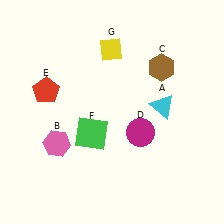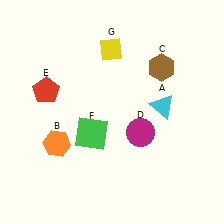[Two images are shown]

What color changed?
The hexagon (B) changed from pink in Image 1 to orange in Image 2.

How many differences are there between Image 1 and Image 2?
There is 1 difference between the two images.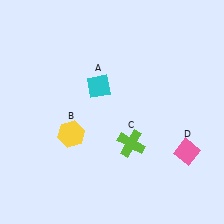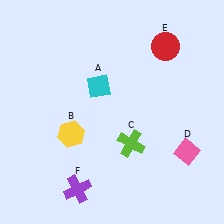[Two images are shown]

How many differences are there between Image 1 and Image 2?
There are 2 differences between the two images.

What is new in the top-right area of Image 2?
A red circle (E) was added in the top-right area of Image 2.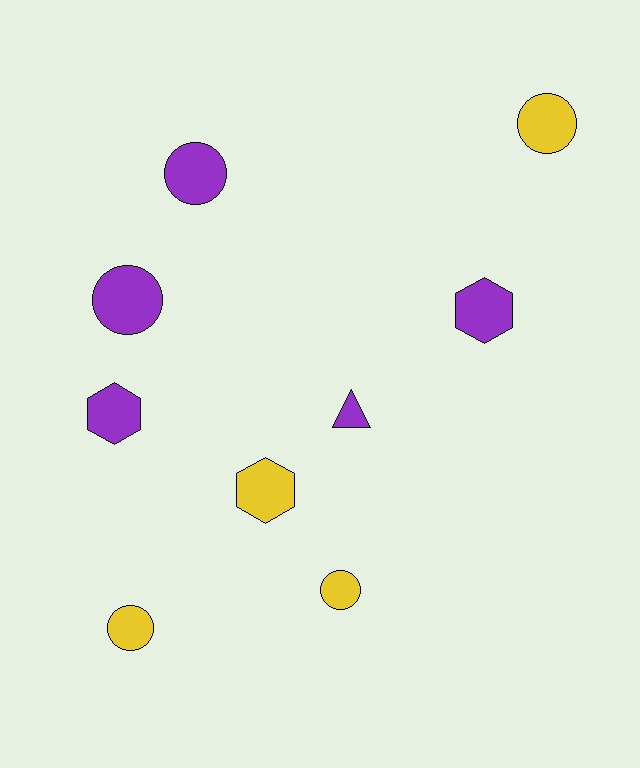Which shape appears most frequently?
Circle, with 5 objects.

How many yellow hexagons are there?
There is 1 yellow hexagon.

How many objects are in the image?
There are 9 objects.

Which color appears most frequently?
Purple, with 5 objects.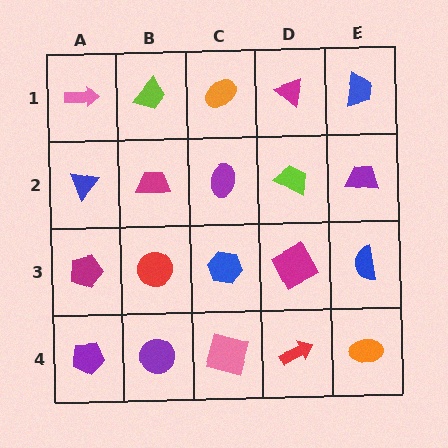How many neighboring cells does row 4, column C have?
3.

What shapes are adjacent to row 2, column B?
A lime trapezoid (row 1, column B), a red circle (row 3, column B), a blue triangle (row 2, column A), a purple ellipse (row 2, column C).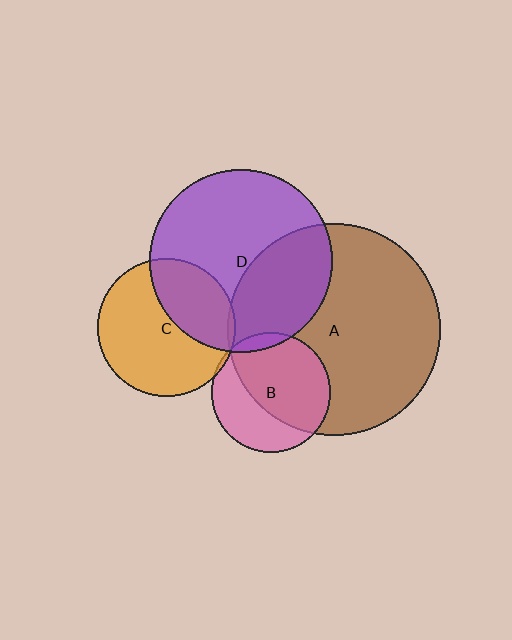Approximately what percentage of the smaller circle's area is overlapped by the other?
Approximately 35%.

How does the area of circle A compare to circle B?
Approximately 3.2 times.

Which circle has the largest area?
Circle A (brown).